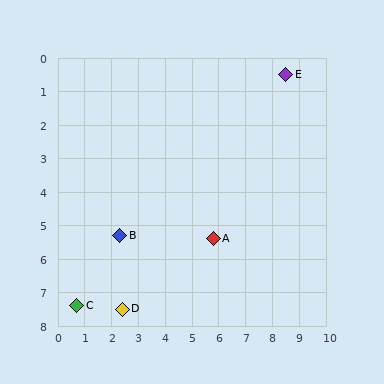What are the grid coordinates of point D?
Point D is at approximately (2.4, 7.5).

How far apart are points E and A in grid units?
Points E and A are about 5.6 grid units apart.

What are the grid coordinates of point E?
Point E is at approximately (8.5, 0.5).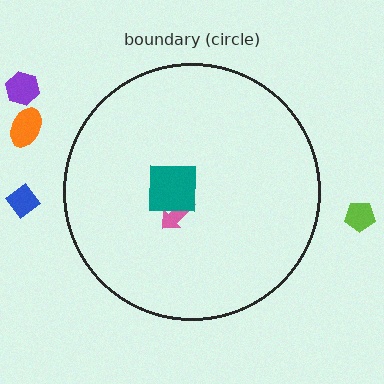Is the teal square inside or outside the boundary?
Inside.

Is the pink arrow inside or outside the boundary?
Inside.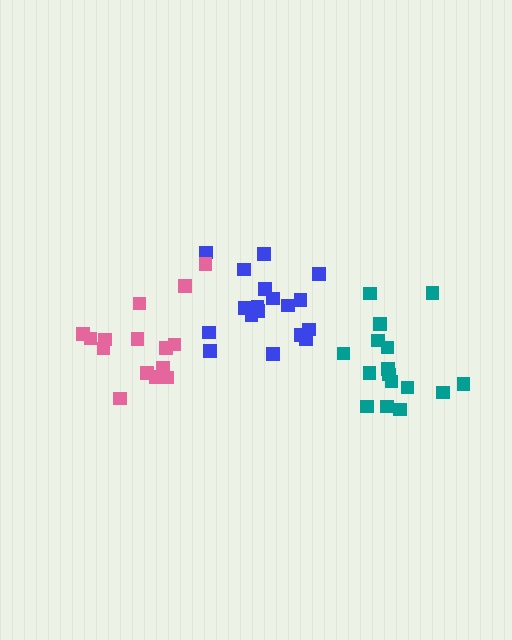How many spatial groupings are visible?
There are 3 spatial groupings.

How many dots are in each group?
Group 1: 18 dots, Group 2: 15 dots, Group 3: 16 dots (49 total).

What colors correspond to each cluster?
The clusters are colored: blue, pink, teal.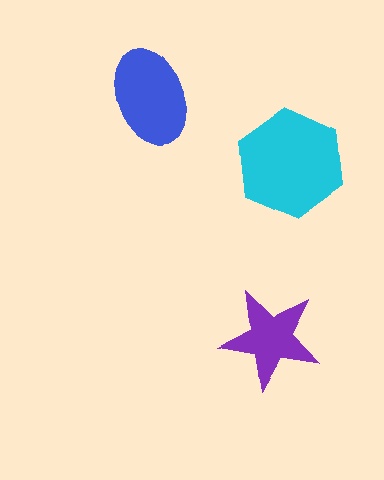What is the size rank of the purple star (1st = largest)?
3rd.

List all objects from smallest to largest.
The purple star, the blue ellipse, the cyan hexagon.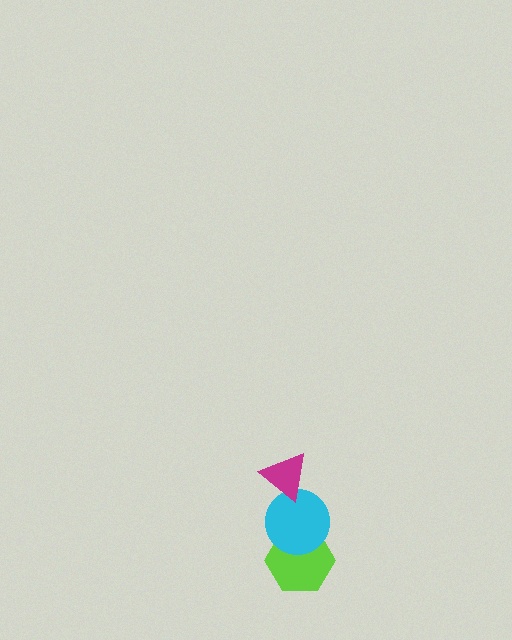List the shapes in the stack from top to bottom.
From top to bottom: the magenta triangle, the cyan circle, the lime hexagon.